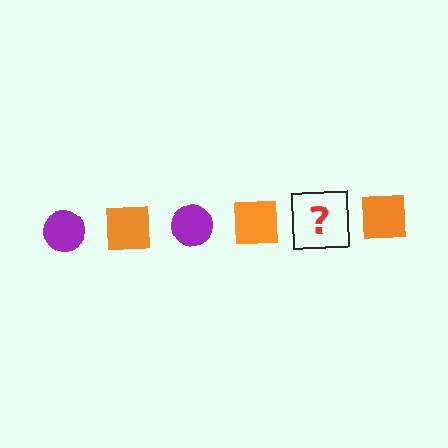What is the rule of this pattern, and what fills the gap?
The rule is that the pattern alternates between purple circle and orange square. The gap should be filled with a purple circle.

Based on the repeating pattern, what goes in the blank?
The blank should be a purple circle.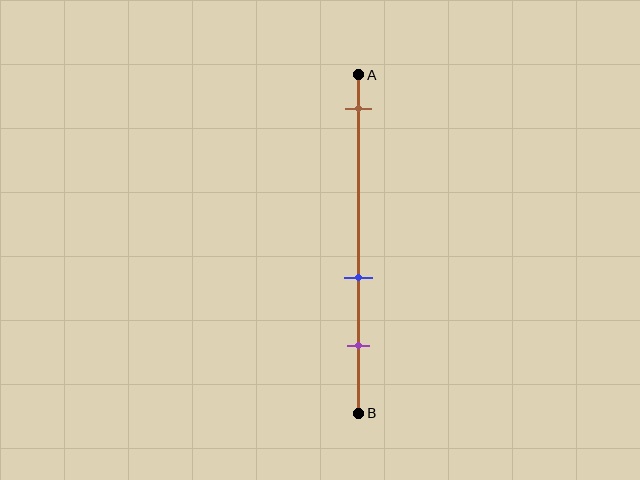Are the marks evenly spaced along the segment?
No, the marks are not evenly spaced.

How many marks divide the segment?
There are 3 marks dividing the segment.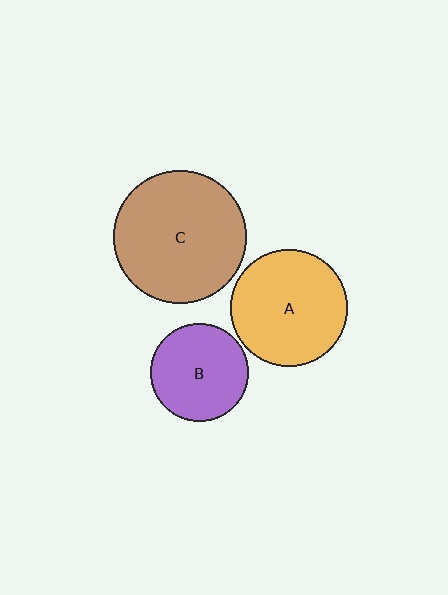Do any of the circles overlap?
No, none of the circles overlap.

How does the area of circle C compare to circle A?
Approximately 1.3 times.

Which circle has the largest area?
Circle C (brown).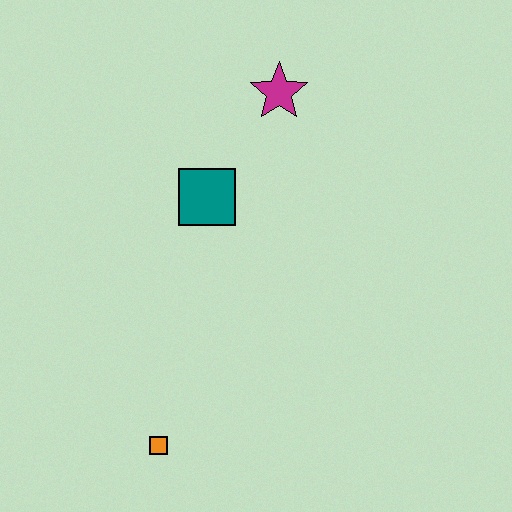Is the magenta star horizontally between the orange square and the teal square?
No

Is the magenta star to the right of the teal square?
Yes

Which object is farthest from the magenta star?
The orange square is farthest from the magenta star.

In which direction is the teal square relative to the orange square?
The teal square is above the orange square.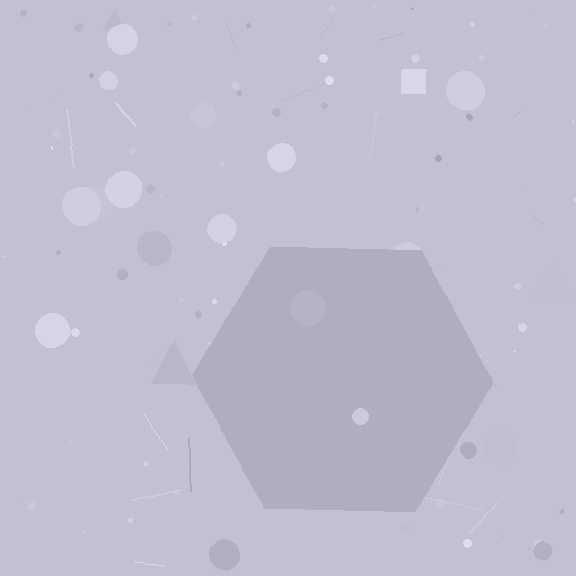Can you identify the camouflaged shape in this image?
The camouflaged shape is a hexagon.